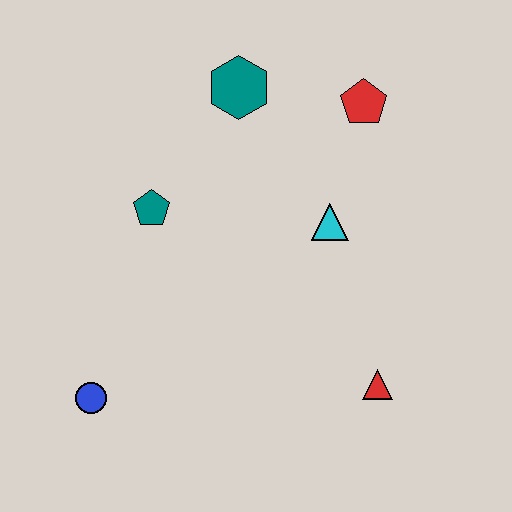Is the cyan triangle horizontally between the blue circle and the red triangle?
Yes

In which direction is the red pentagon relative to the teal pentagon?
The red pentagon is to the right of the teal pentagon.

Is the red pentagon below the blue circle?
No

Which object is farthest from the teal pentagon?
The red triangle is farthest from the teal pentagon.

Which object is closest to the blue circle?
The teal pentagon is closest to the blue circle.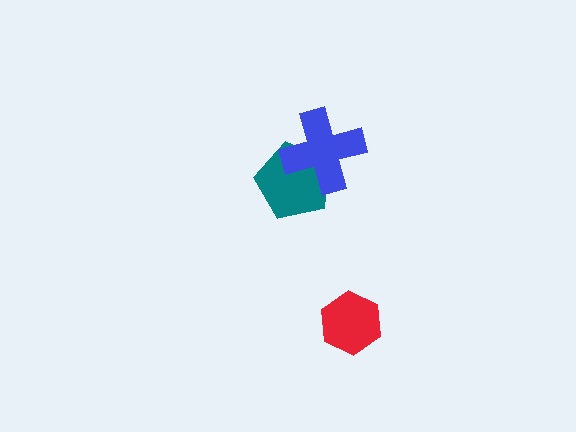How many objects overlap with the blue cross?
1 object overlaps with the blue cross.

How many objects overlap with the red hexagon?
0 objects overlap with the red hexagon.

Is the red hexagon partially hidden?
No, no other shape covers it.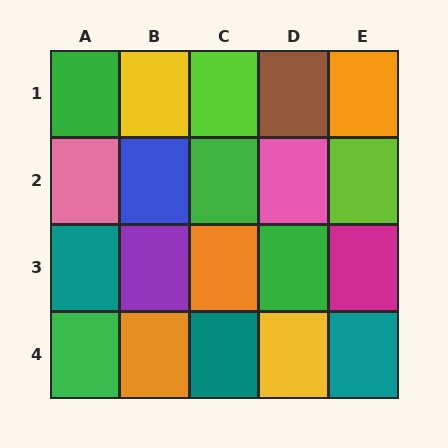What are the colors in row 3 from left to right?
Teal, purple, orange, green, magenta.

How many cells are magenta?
1 cell is magenta.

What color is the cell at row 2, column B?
Blue.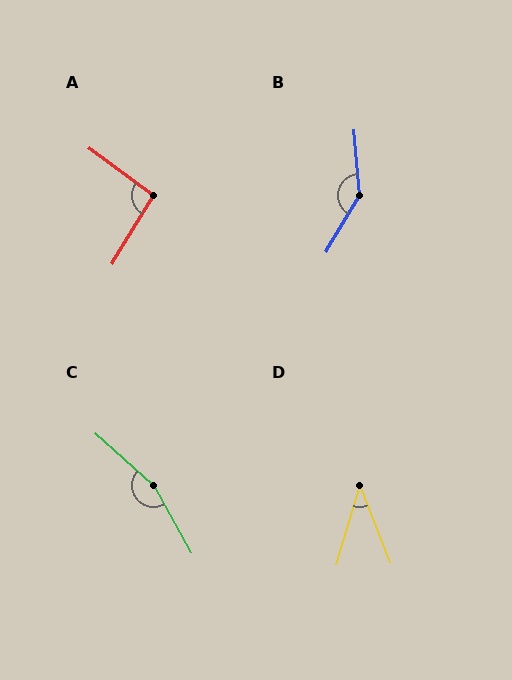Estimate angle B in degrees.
Approximately 144 degrees.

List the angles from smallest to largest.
D (38°), A (95°), B (144°), C (161°).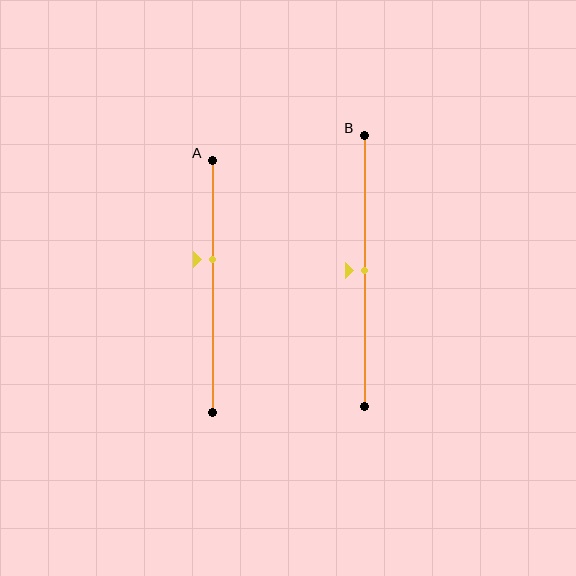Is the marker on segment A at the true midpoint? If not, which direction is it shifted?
No, the marker on segment A is shifted upward by about 11% of the segment length.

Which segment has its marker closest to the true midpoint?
Segment B has its marker closest to the true midpoint.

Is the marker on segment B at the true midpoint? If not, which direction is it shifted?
Yes, the marker on segment B is at the true midpoint.